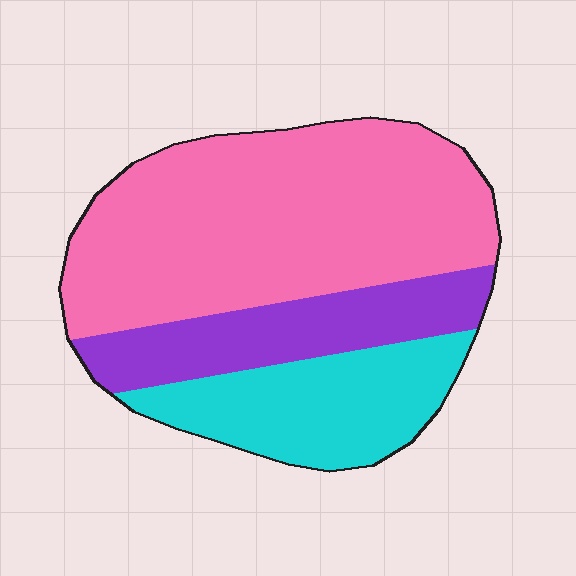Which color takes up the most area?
Pink, at roughly 55%.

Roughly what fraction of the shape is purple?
Purple takes up between a sixth and a third of the shape.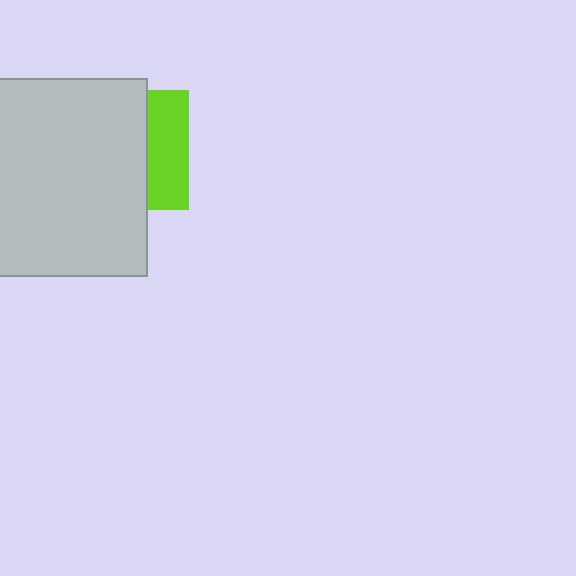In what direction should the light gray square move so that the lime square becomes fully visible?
The light gray square should move left. That is the shortest direction to clear the overlap and leave the lime square fully visible.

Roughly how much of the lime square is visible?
A small part of it is visible (roughly 35%).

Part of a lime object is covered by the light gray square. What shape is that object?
It is a square.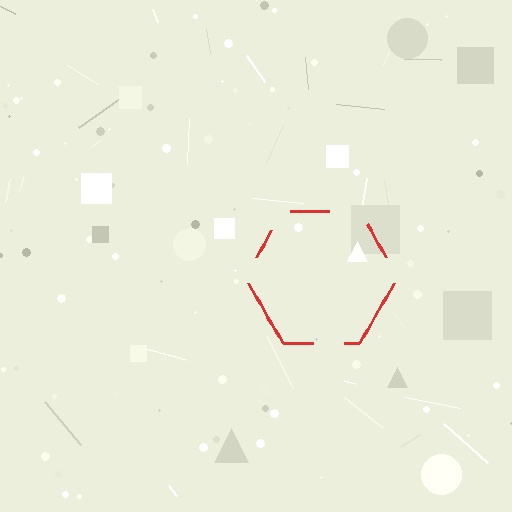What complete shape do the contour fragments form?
The contour fragments form a hexagon.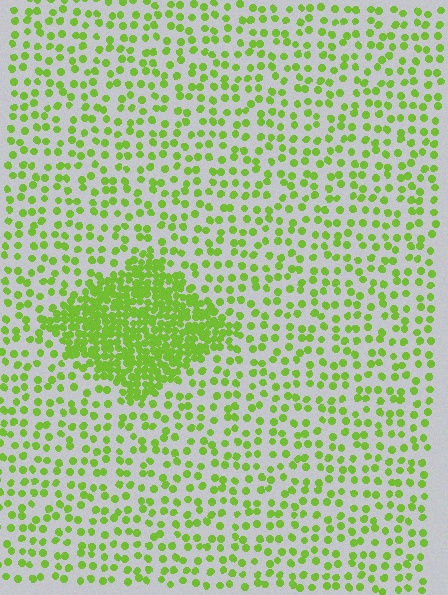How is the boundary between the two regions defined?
The boundary is defined by a change in element density (approximately 3.0x ratio). All elements are the same color, size, and shape.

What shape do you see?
I see a diamond.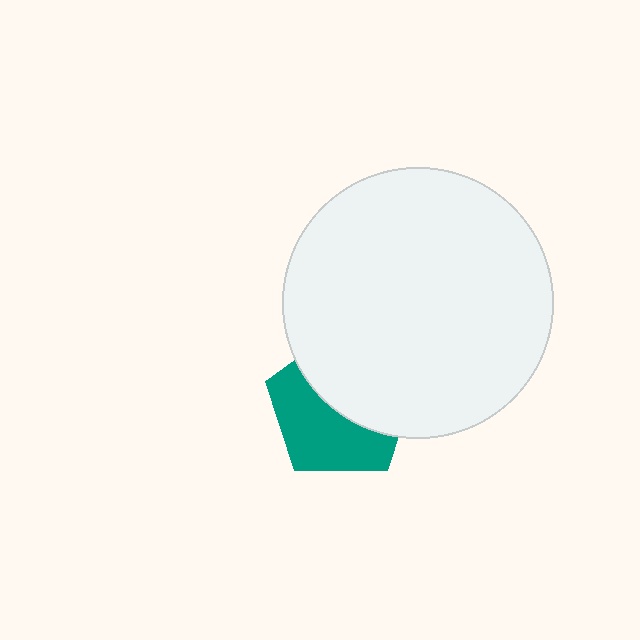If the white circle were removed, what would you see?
You would see the complete teal pentagon.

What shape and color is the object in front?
The object in front is a white circle.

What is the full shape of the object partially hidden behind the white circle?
The partially hidden object is a teal pentagon.